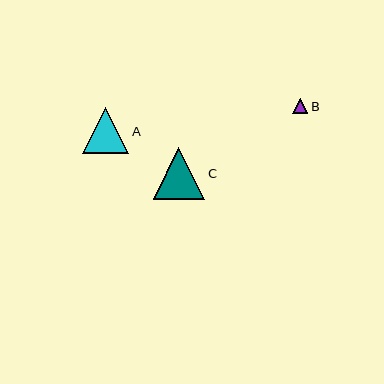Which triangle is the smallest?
Triangle B is the smallest with a size of approximately 15 pixels.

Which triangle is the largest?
Triangle C is the largest with a size of approximately 52 pixels.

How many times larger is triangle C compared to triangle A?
Triangle C is approximately 1.1 times the size of triangle A.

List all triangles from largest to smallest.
From largest to smallest: C, A, B.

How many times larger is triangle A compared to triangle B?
Triangle A is approximately 3.0 times the size of triangle B.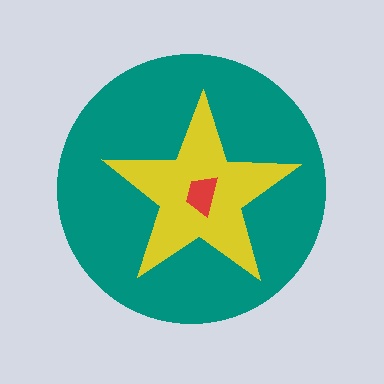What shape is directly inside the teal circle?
The yellow star.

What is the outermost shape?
The teal circle.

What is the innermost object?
The red trapezoid.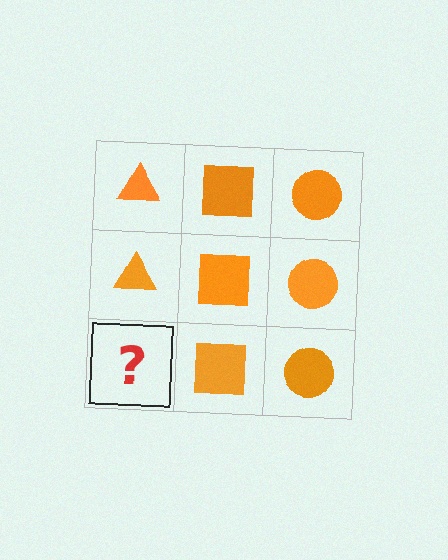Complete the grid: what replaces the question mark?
The question mark should be replaced with an orange triangle.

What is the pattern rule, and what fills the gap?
The rule is that each column has a consistent shape. The gap should be filled with an orange triangle.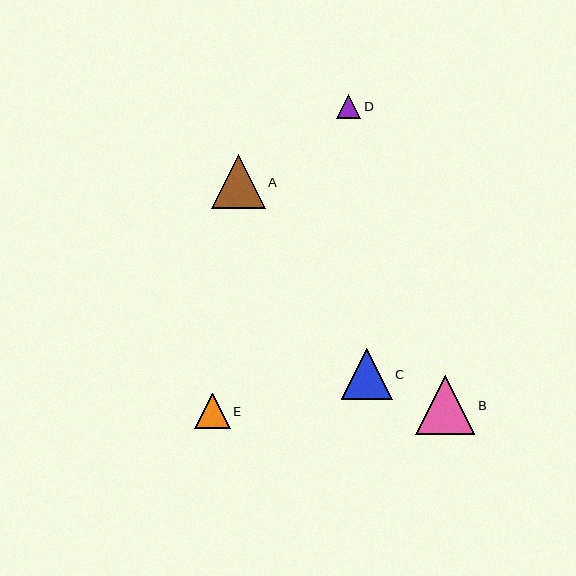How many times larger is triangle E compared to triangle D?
Triangle E is approximately 1.5 times the size of triangle D.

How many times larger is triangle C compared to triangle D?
Triangle C is approximately 2.1 times the size of triangle D.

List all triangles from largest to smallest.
From largest to smallest: B, A, C, E, D.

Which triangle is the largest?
Triangle B is the largest with a size of approximately 59 pixels.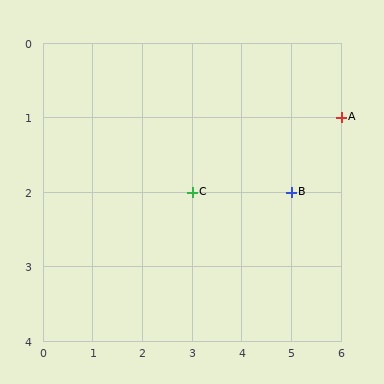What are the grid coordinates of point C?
Point C is at grid coordinates (3, 2).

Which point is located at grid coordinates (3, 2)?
Point C is at (3, 2).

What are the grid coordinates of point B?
Point B is at grid coordinates (5, 2).